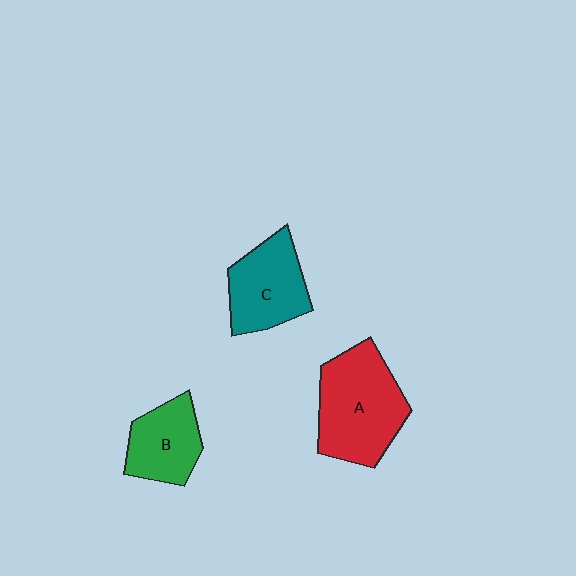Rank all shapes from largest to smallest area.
From largest to smallest: A (red), C (teal), B (green).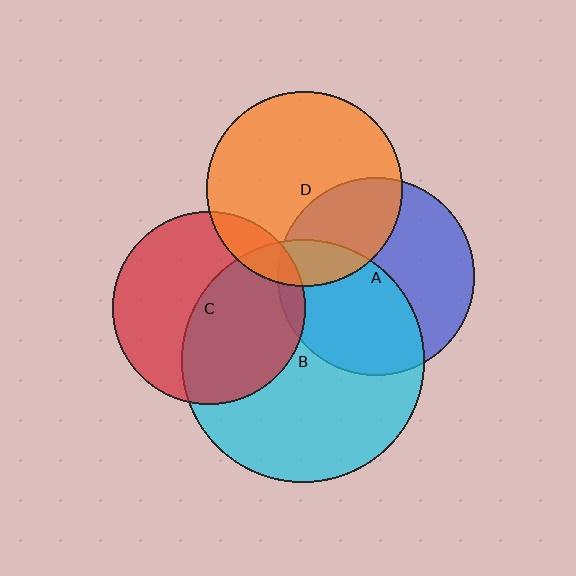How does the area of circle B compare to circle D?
Approximately 1.5 times.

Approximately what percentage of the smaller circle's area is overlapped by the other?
Approximately 10%.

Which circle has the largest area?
Circle B (cyan).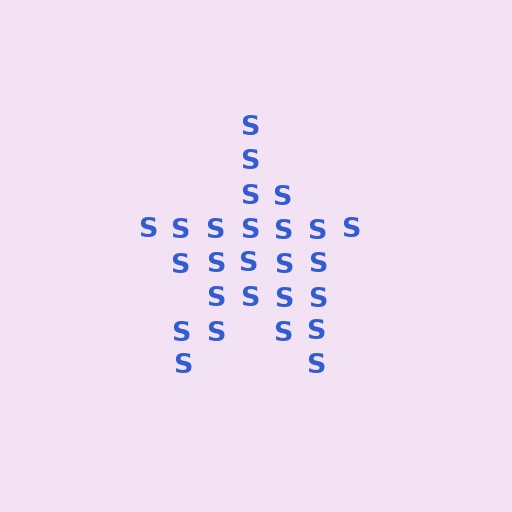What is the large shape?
The large shape is a star.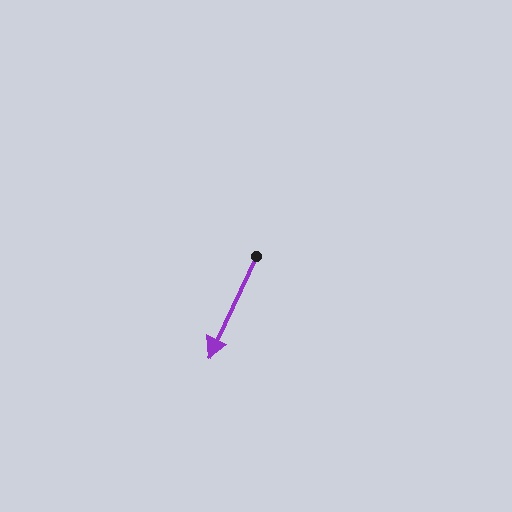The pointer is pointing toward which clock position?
Roughly 7 o'clock.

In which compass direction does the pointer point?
Southwest.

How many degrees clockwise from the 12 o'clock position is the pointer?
Approximately 205 degrees.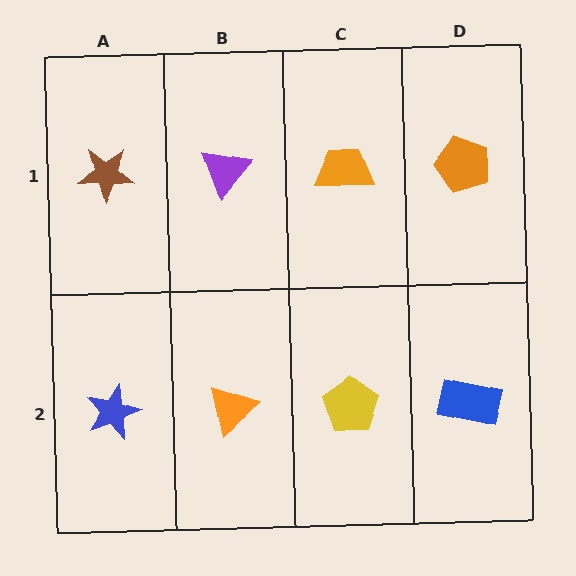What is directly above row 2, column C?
An orange trapezoid.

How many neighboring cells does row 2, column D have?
2.